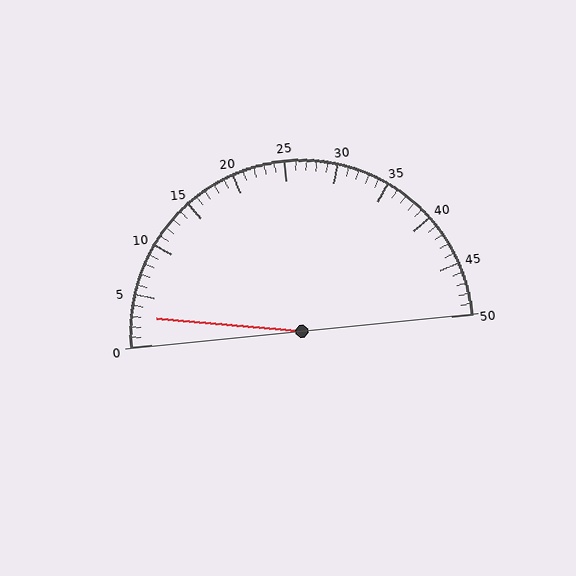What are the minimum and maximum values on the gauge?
The gauge ranges from 0 to 50.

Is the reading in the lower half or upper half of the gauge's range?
The reading is in the lower half of the range (0 to 50).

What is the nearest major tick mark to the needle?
The nearest major tick mark is 5.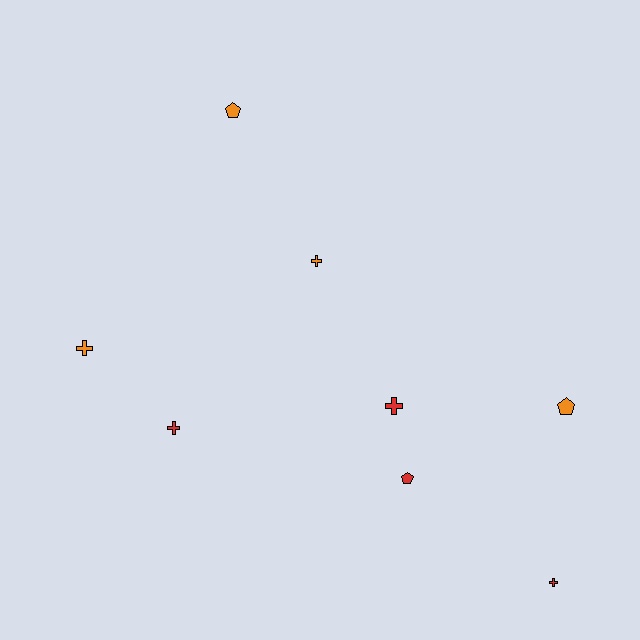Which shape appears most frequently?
Cross, with 5 objects.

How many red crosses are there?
There are 3 red crosses.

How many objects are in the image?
There are 8 objects.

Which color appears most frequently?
Orange, with 4 objects.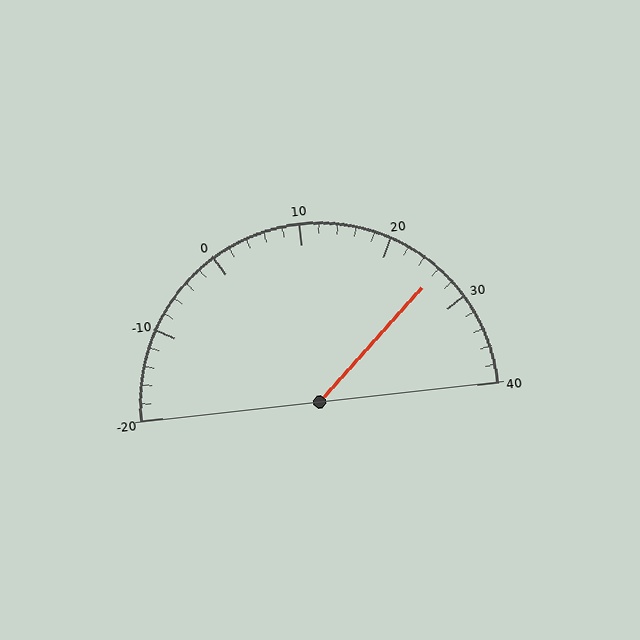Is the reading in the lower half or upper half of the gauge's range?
The reading is in the upper half of the range (-20 to 40).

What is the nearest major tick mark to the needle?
The nearest major tick mark is 30.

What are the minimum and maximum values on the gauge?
The gauge ranges from -20 to 40.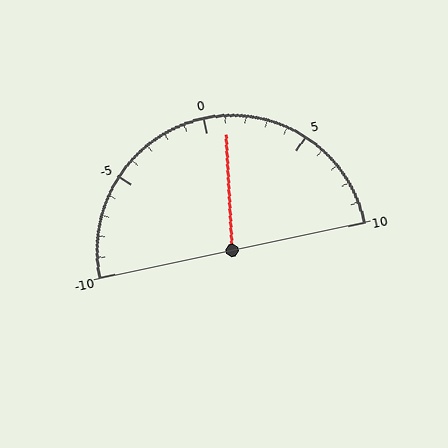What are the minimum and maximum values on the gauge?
The gauge ranges from -10 to 10.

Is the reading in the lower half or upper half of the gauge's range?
The reading is in the upper half of the range (-10 to 10).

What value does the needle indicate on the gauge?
The needle indicates approximately 1.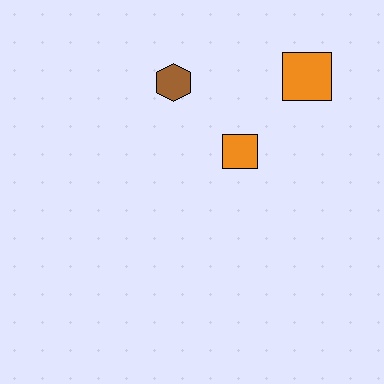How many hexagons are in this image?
There is 1 hexagon.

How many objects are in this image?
There are 3 objects.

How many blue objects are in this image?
There are no blue objects.